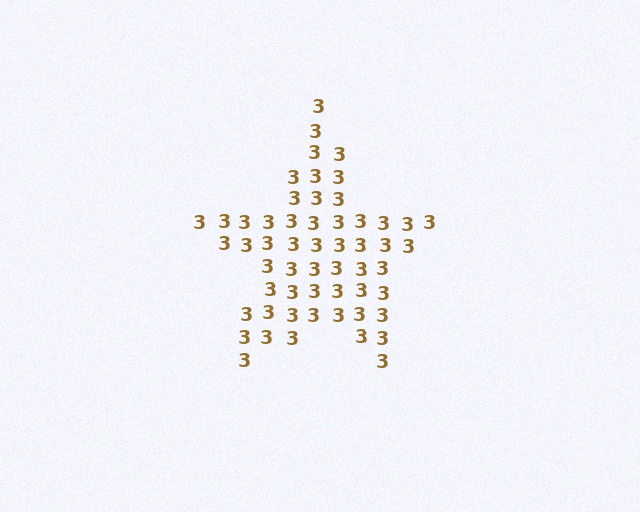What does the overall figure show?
The overall figure shows a star.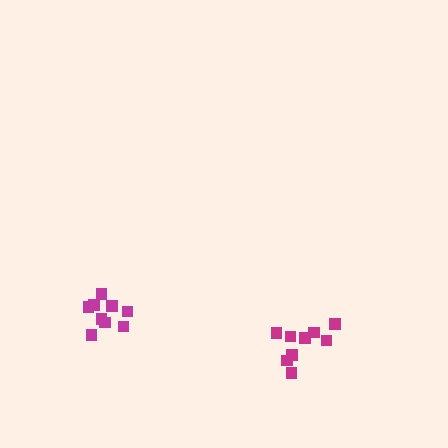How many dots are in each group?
Group 1: 9 dots, Group 2: 9 dots (18 total).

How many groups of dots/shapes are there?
There are 2 groups.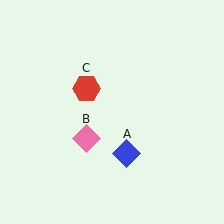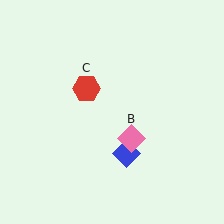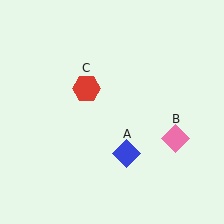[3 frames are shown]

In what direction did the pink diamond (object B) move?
The pink diamond (object B) moved right.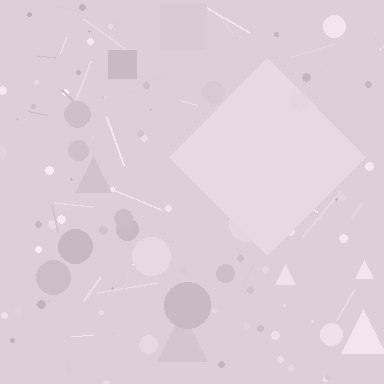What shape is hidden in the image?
A diamond is hidden in the image.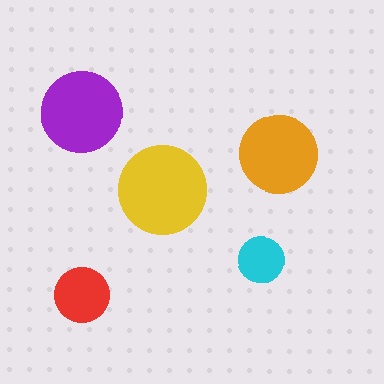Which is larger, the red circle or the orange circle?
The orange one.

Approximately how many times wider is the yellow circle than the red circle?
About 1.5 times wider.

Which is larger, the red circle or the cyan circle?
The red one.